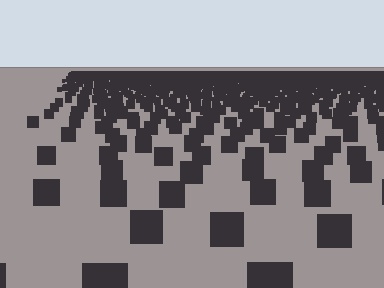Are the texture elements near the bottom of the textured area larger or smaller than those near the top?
Larger. Near the bottom, elements are closer to the viewer and appear at a bigger on-screen size.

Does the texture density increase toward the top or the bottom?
Density increases toward the top.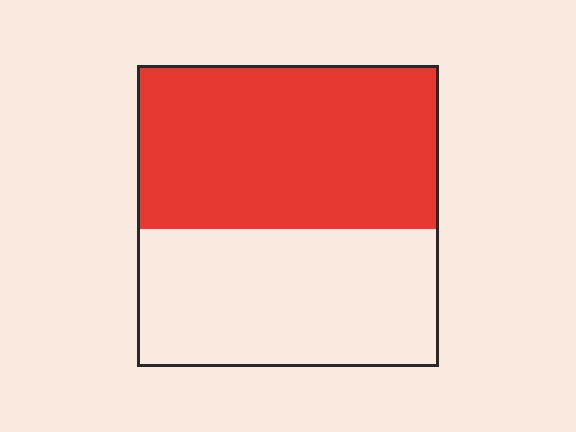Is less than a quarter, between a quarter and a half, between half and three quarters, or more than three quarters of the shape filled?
Between half and three quarters.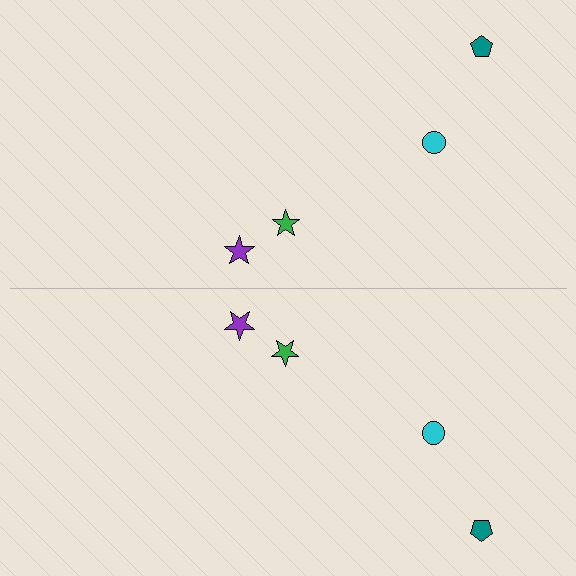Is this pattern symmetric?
Yes, this pattern has bilateral (reflection) symmetry.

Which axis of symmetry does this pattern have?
The pattern has a horizontal axis of symmetry running through the center of the image.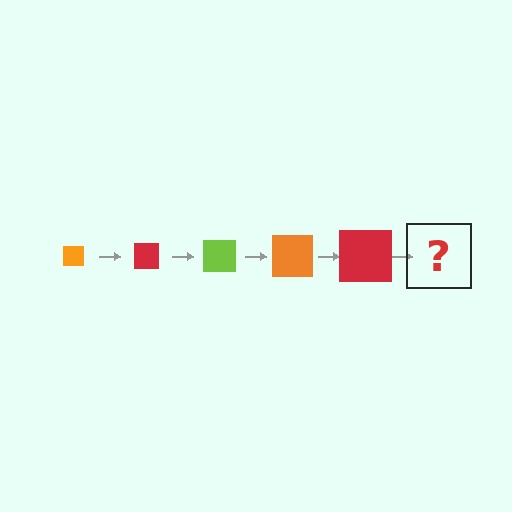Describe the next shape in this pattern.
It should be a lime square, larger than the previous one.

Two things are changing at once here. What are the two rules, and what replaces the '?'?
The two rules are that the square grows larger each step and the color cycles through orange, red, and lime. The '?' should be a lime square, larger than the previous one.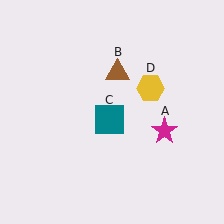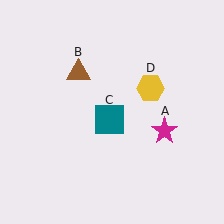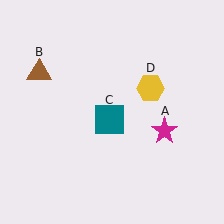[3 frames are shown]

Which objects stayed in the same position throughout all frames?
Magenta star (object A) and teal square (object C) and yellow hexagon (object D) remained stationary.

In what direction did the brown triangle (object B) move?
The brown triangle (object B) moved left.